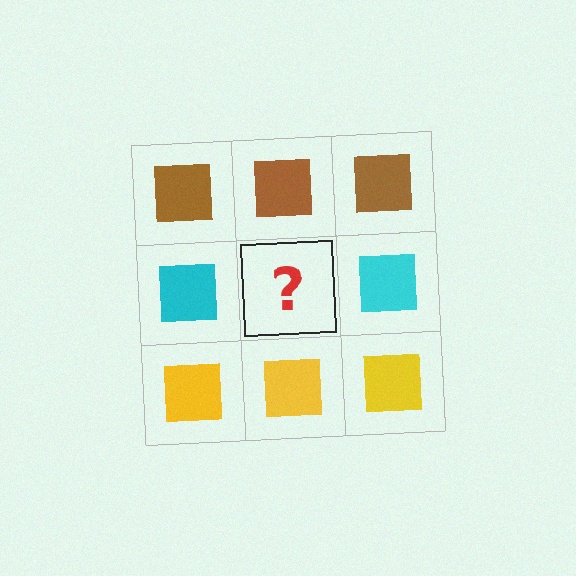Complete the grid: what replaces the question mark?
The question mark should be replaced with a cyan square.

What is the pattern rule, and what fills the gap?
The rule is that each row has a consistent color. The gap should be filled with a cyan square.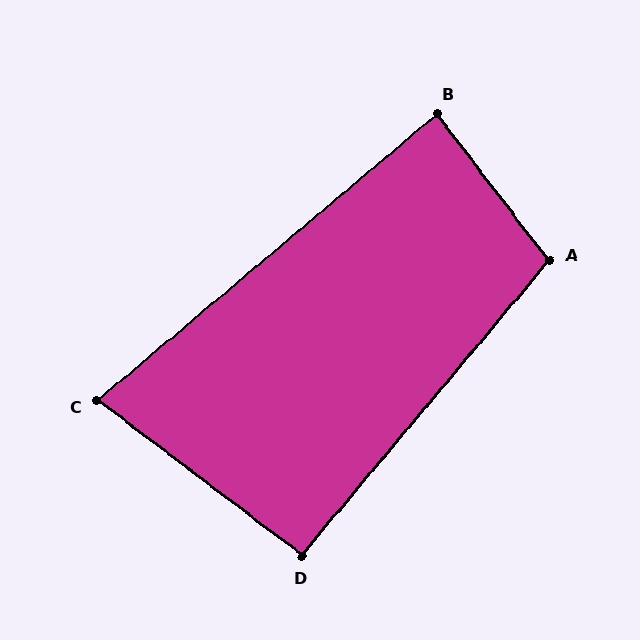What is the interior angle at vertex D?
Approximately 93 degrees (approximately right).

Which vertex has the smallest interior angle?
C, at approximately 77 degrees.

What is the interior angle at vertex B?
Approximately 87 degrees (approximately right).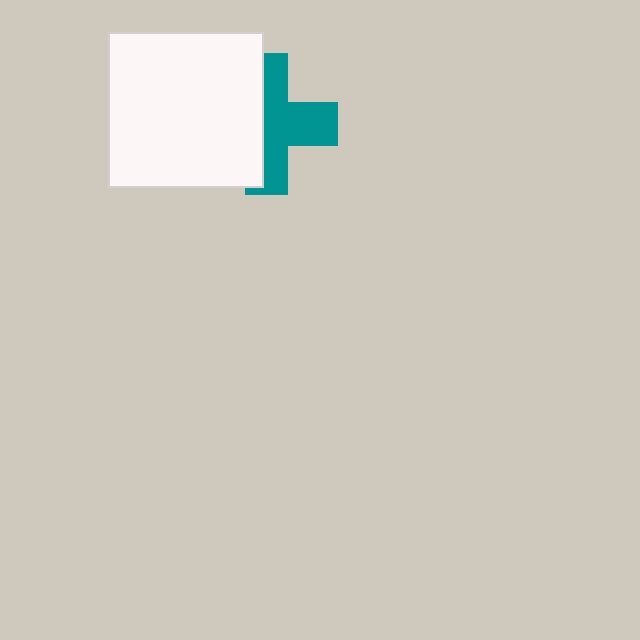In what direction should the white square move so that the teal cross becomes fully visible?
The white square should move left. That is the shortest direction to clear the overlap and leave the teal cross fully visible.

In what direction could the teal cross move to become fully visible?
The teal cross could move right. That would shift it out from behind the white square entirely.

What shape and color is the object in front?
The object in front is a white square.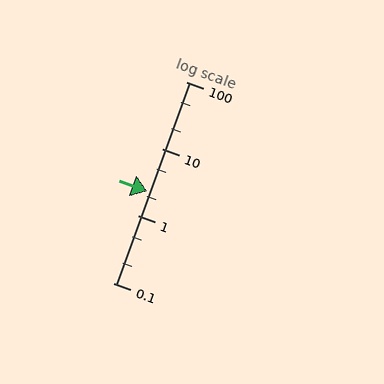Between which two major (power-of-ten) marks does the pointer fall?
The pointer is between 1 and 10.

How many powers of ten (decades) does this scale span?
The scale spans 3 decades, from 0.1 to 100.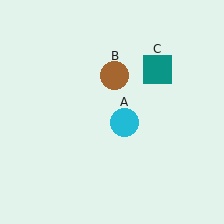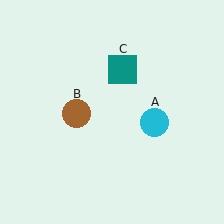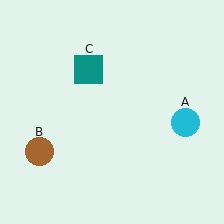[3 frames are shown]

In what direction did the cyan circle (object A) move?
The cyan circle (object A) moved right.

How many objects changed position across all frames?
3 objects changed position: cyan circle (object A), brown circle (object B), teal square (object C).